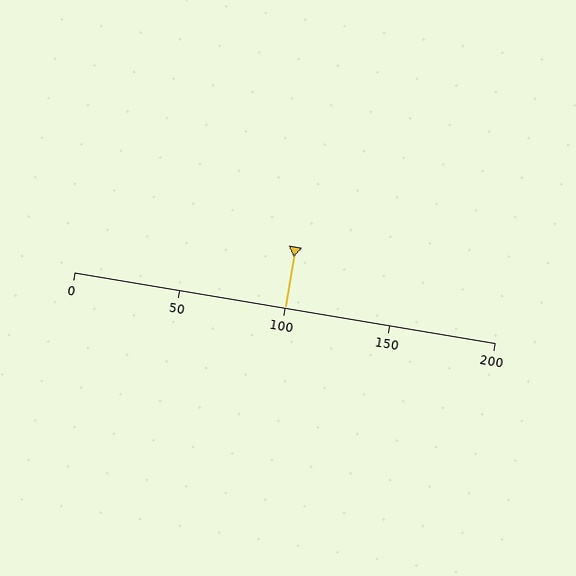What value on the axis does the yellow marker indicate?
The marker indicates approximately 100.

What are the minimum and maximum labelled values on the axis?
The axis runs from 0 to 200.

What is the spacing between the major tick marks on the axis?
The major ticks are spaced 50 apart.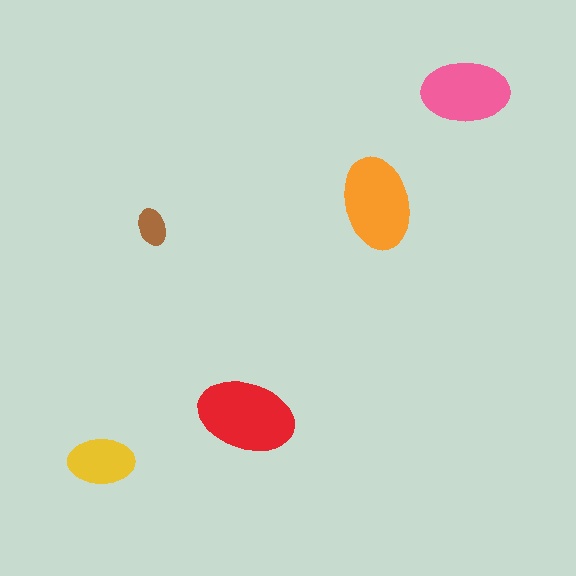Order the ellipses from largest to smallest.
the red one, the orange one, the pink one, the yellow one, the brown one.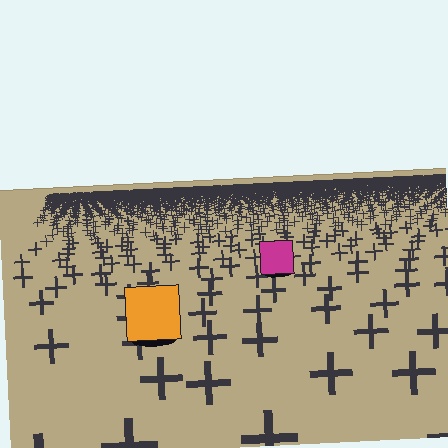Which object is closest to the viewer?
The orange square is closest. The texture marks near it are larger and more spread out.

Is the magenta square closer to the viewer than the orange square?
No. The orange square is closer — you can tell from the texture gradient: the ground texture is coarser near it.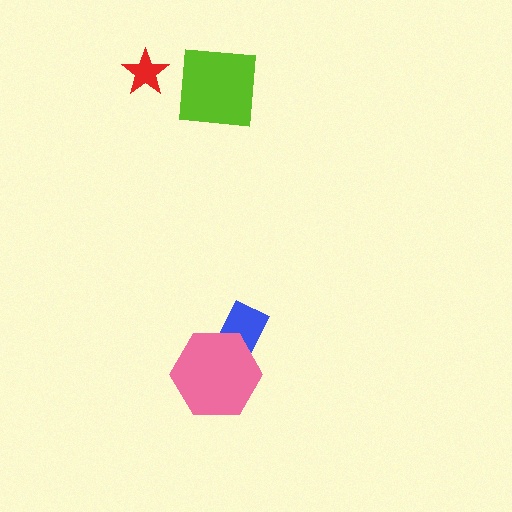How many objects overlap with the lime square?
0 objects overlap with the lime square.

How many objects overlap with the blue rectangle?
1 object overlaps with the blue rectangle.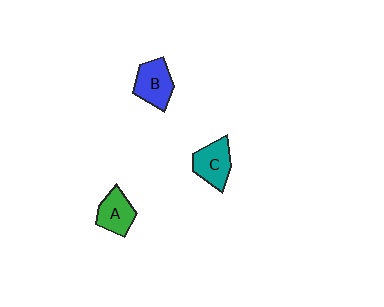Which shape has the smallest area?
Shape A (green).